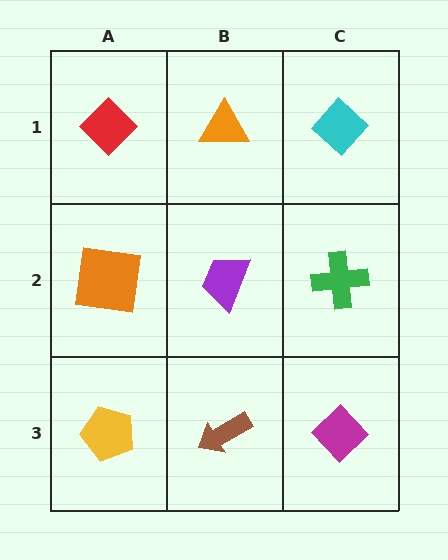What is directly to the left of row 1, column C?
An orange triangle.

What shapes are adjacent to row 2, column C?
A cyan diamond (row 1, column C), a magenta diamond (row 3, column C), a purple trapezoid (row 2, column B).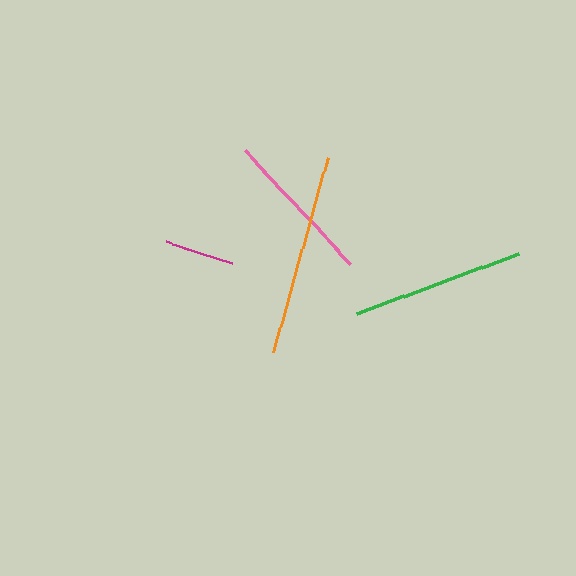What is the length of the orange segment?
The orange segment is approximately 202 pixels long.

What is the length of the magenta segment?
The magenta segment is approximately 70 pixels long.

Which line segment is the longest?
The orange line is the longest at approximately 202 pixels.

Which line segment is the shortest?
The magenta line is the shortest at approximately 70 pixels.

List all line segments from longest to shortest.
From longest to shortest: orange, green, pink, magenta.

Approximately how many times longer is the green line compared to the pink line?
The green line is approximately 1.1 times the length of the pink line.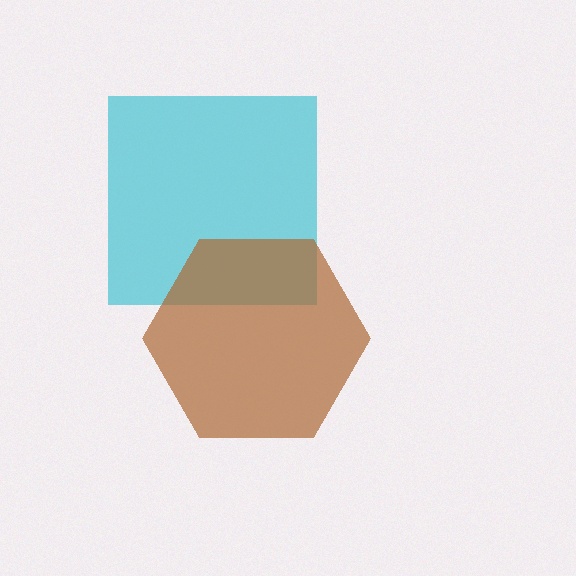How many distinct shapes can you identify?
There are 2 distinct shapes: a cyan square, a brown hexagon.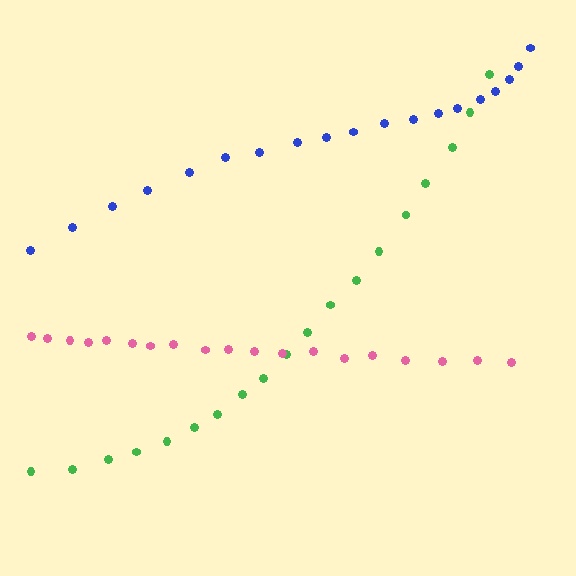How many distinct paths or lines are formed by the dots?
There are 3 distinct paths.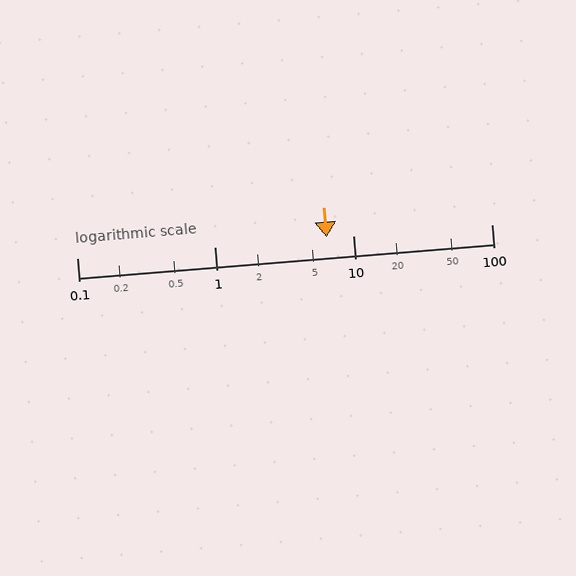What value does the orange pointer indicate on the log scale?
The pointer indicates approximately 6.4.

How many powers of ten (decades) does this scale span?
The scale spans 3 decades, from 0.1 to 100.